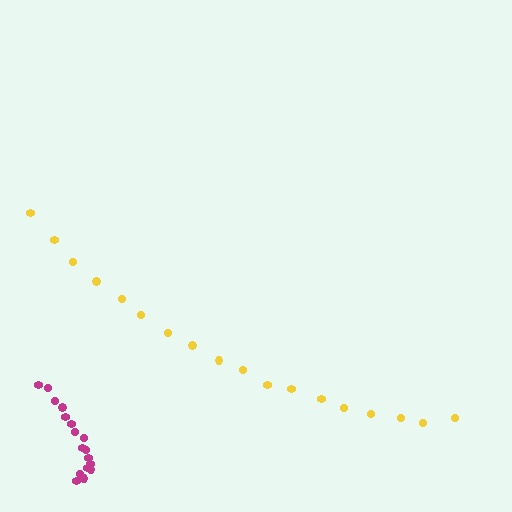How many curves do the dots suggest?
There are 2 distinct paths.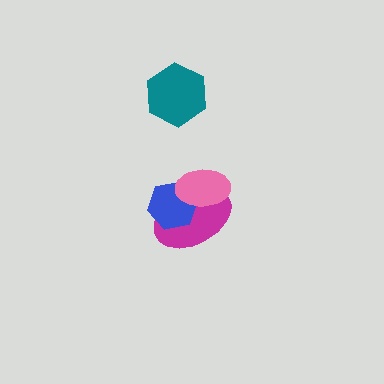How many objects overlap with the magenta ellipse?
2 objects overlap with the magenta ellipse.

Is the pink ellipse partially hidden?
No, no other shape covers it.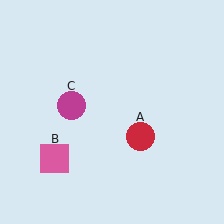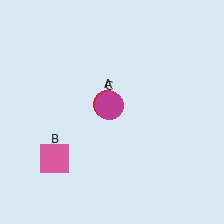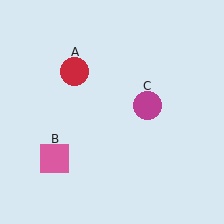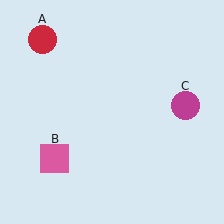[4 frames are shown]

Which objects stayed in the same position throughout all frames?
Pink square (object B) remained stationary.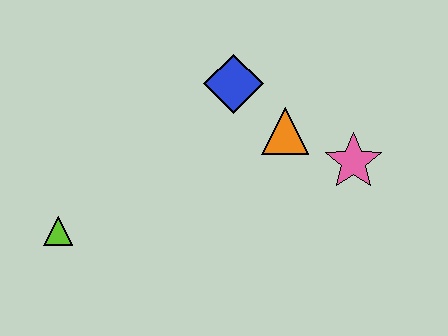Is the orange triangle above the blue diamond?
No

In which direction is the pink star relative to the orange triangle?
The pink star is to the right of the orange triangle.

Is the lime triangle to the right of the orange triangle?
No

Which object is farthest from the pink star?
The lime triangle is farthest from the pink star.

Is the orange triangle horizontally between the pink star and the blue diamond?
Yes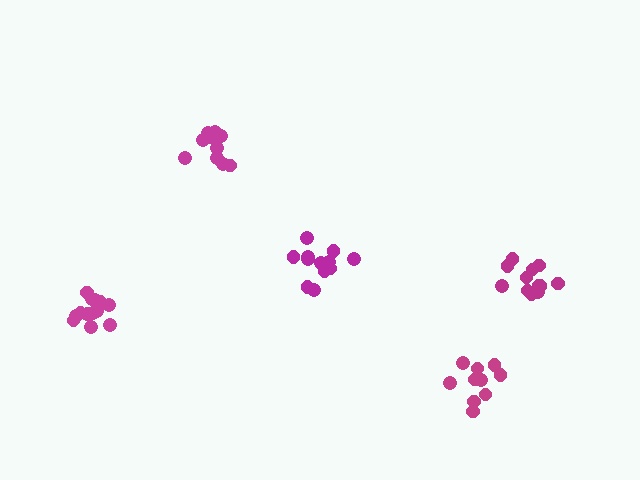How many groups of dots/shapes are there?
There are 5 groups.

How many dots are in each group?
Group 1: 12 dots, Group 2: 12 dots, Group 3: 14 dots, Group 4: 10 dots, Group 5: 12 dots (60 total).